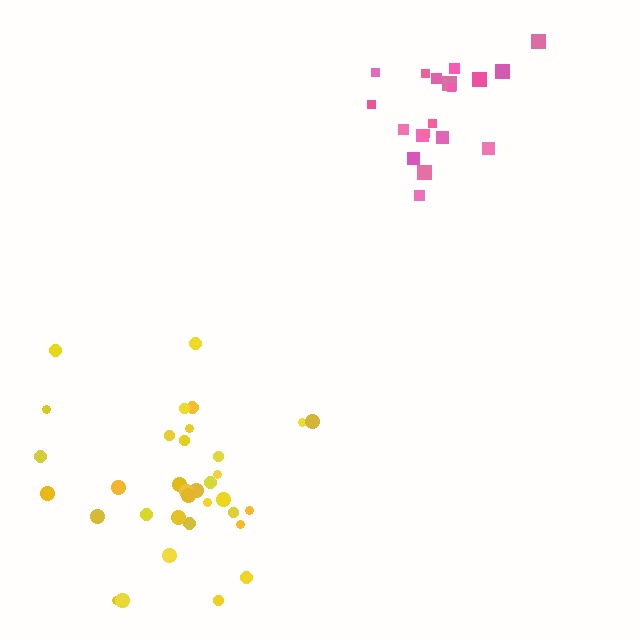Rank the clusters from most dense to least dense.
pink, yellow.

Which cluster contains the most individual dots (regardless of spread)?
Yellow (34).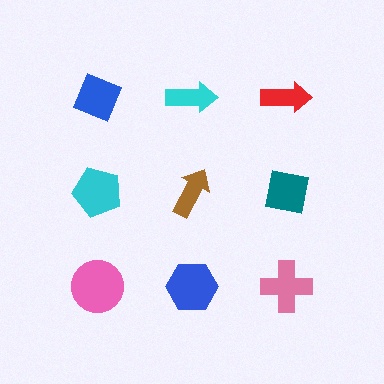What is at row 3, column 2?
A blue hexagon.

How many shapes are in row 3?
3 shapes.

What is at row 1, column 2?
A cyan arrow.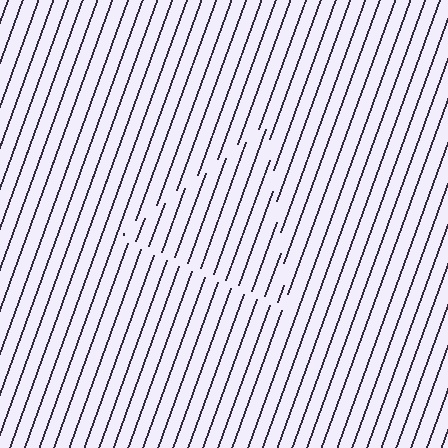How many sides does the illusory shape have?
3 sides — the line-ends trace a triangle.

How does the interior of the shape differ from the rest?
The interior of the shape contains the same grating, shifted by half a period — the contour is defined by the phase discontinuity where line-ends from the inner and outer gratings abut.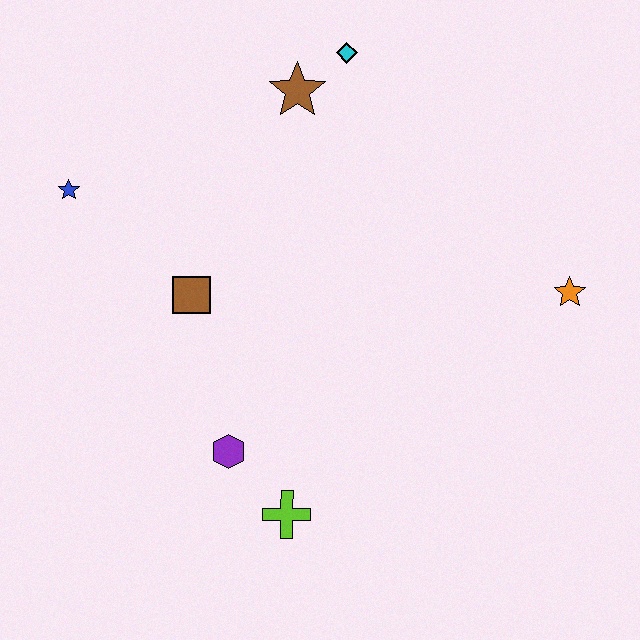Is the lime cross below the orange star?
Yes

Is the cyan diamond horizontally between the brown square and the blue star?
No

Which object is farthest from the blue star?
The orange star is farthest from the blue star.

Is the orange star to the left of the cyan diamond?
No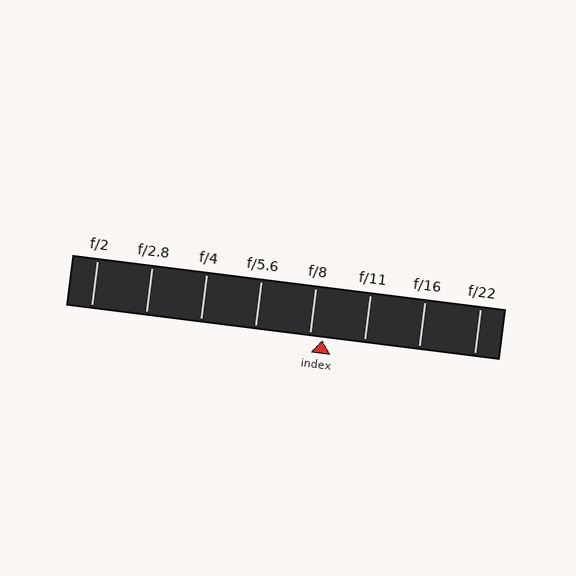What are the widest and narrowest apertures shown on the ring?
The widest aperture shown is f/2 and the narrowest is f/22.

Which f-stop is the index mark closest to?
The index mark is closest to f/8.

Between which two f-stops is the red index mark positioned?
The index mark is between f/8 and f/11.